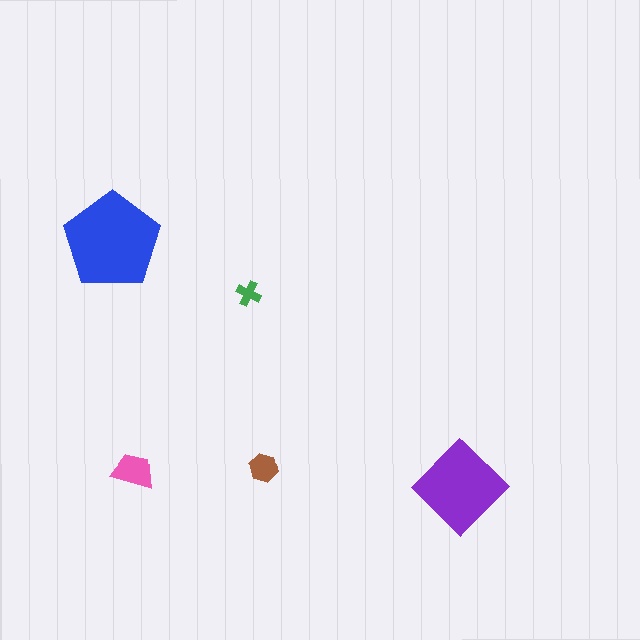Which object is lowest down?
The purple diamond is bottommost.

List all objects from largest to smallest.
The blue pentagon, the purple diamond, the pink trapezoid, the brown hexagon, the green cross.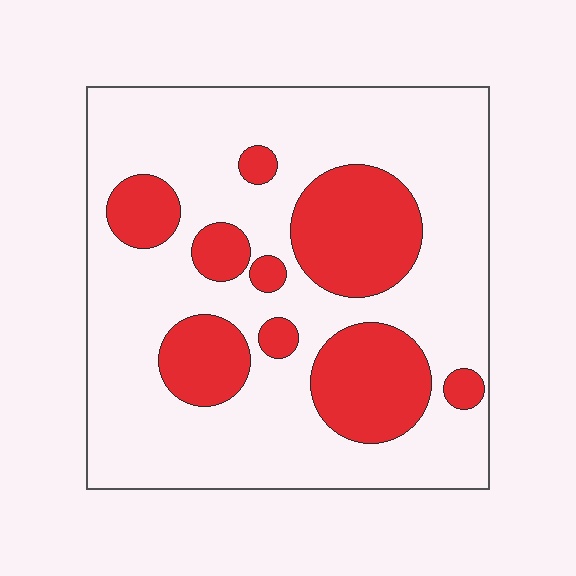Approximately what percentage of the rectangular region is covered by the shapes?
Approximately 25%.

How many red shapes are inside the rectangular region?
9.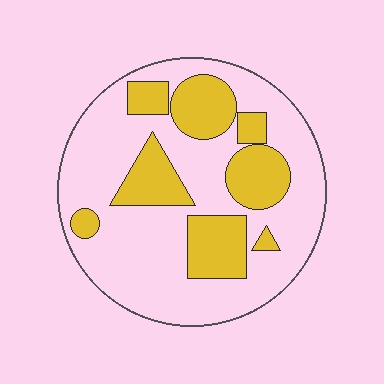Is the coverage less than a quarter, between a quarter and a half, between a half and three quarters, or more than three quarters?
Between a quarter and a half.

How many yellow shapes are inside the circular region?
8.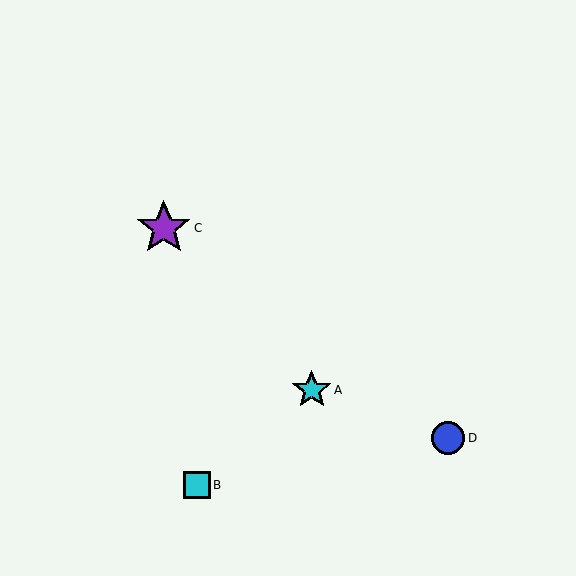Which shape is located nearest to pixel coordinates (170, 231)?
The purple star (labeled C) at (164, 228) is nearest to that location.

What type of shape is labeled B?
Shape B is a cyan square.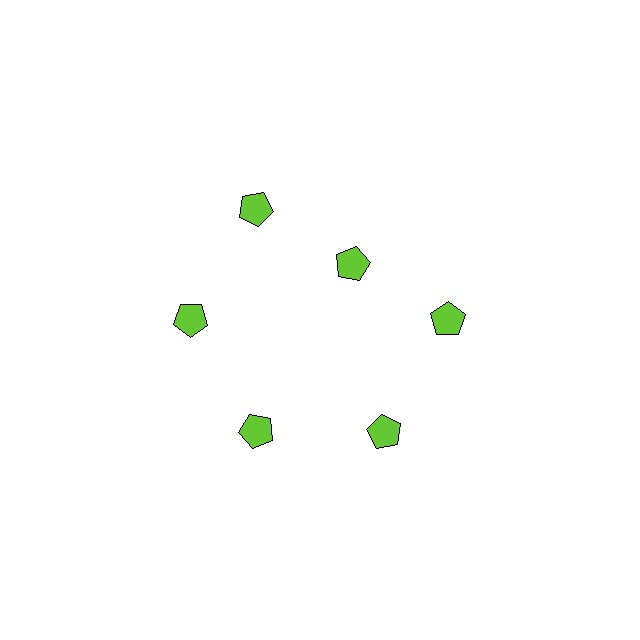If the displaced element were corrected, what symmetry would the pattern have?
It would have 6-fold rotational symmetry — the pattern would map onto itself every 60 degrees.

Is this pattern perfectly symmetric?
No. The 6 lime pentagons are arranged in a ring, but one element near the 1 o'clock position is pulled inward toward the center, breaking the 6-fold rotational symmetry.